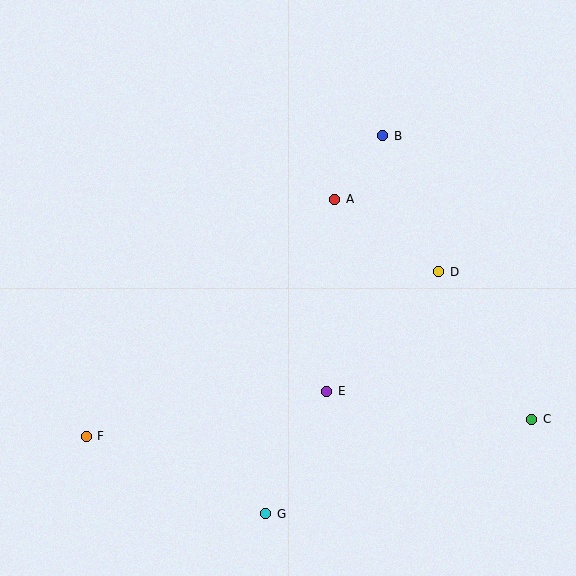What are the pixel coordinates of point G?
Point G is at (266, 514).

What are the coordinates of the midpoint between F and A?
The midpoint between F and A is at (210, 318).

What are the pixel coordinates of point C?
Point C is at (532, 419).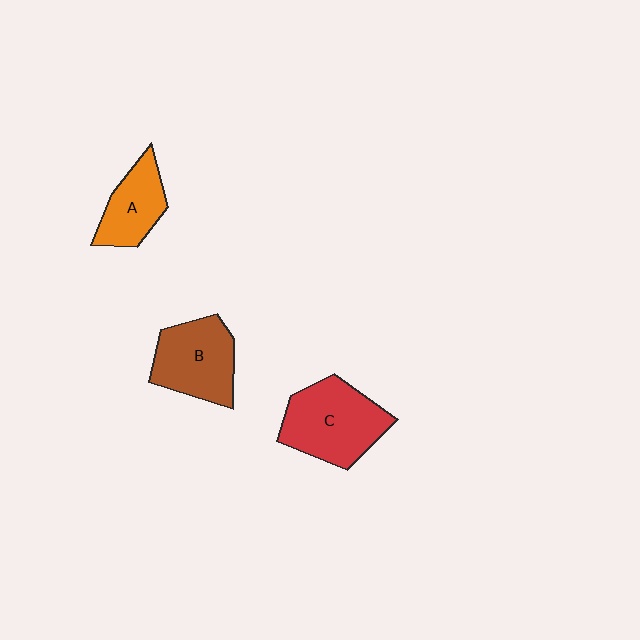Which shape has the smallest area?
Shape A (orange).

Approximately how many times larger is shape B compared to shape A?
Approximately 1.4 times.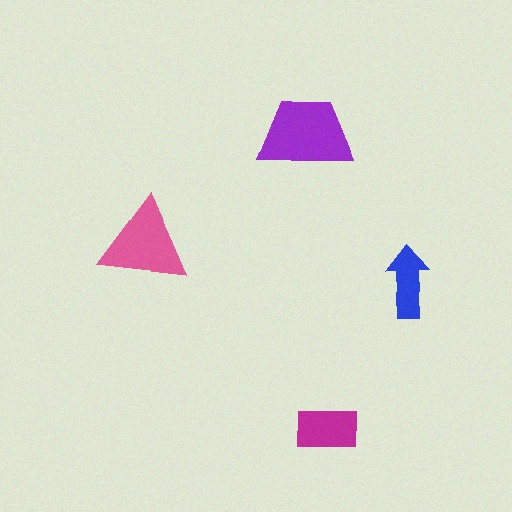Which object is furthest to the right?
The blue arrow is rightmost.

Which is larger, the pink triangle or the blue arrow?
The pink triangle.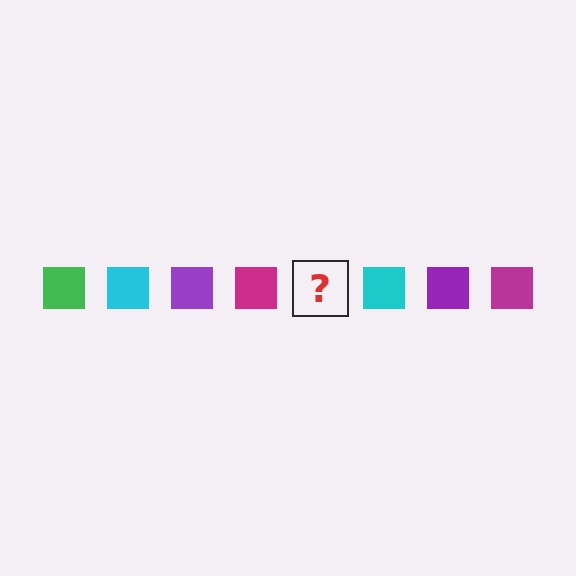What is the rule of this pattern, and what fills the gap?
The rule is that the pattern cycles through green, cyan, purple, magenta squares. The gap should be filled with a green square.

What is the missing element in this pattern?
The missing element is a green square.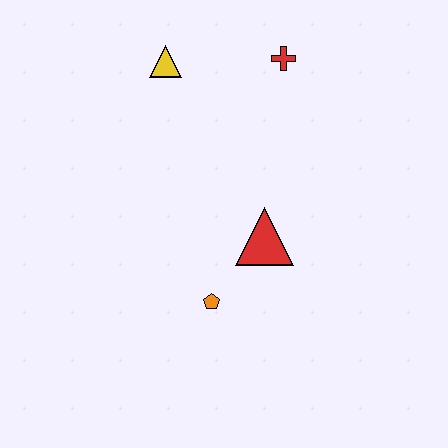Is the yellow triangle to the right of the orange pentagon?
No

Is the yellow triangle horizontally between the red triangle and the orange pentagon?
No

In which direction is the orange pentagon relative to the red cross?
The orange pentagon is below the red cross.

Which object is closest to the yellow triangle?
The red cross is closest to the yellow triangle.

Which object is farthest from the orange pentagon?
The red cross is farthest from the orange pentagon.